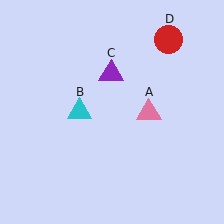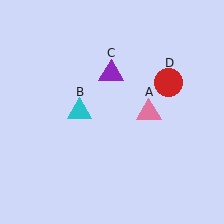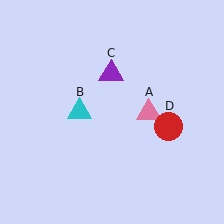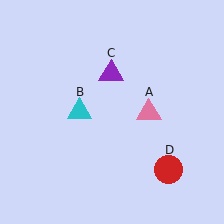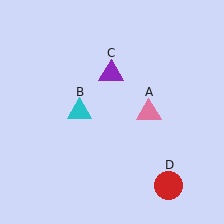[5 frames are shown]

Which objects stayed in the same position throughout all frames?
Pink triangle (object A) and cyan triangle (object B) and purple triangle (object C) remained stationary.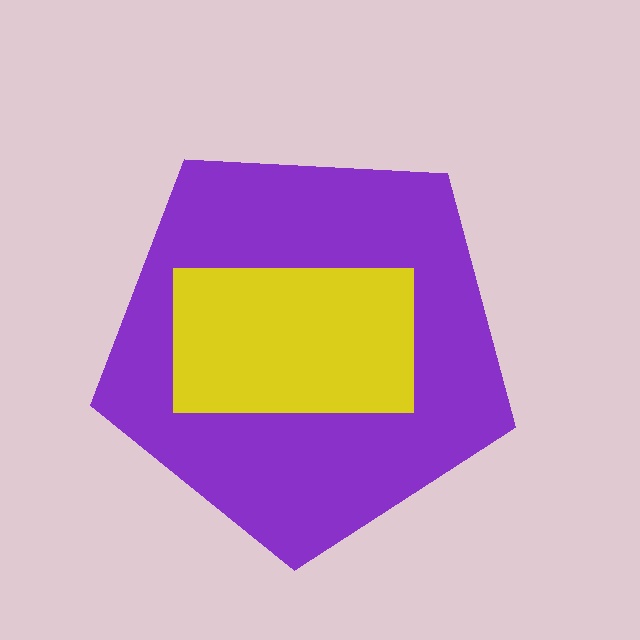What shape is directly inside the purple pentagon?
The yellow rectangle.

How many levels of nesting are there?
2.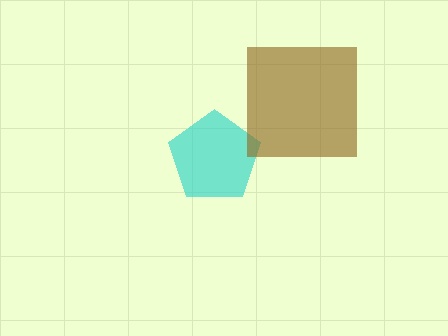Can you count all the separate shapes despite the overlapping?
Yes, there are 2 separate shapes.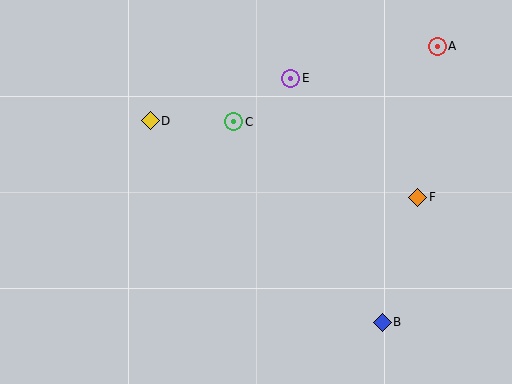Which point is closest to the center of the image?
Point C at (234, 122) is closest to the center.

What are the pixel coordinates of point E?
Point E is at (291, 78).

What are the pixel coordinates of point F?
Point F is at (418, 197).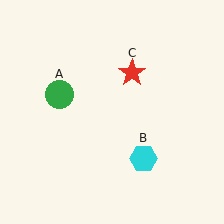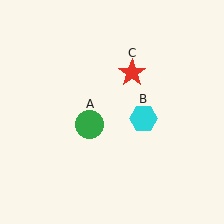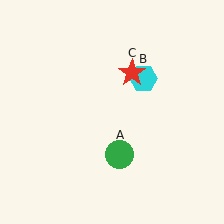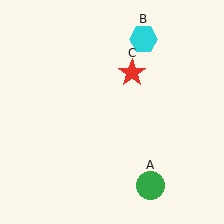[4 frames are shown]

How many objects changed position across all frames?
2 objects changed position: green circle (object A), cyan hexagon (object B).